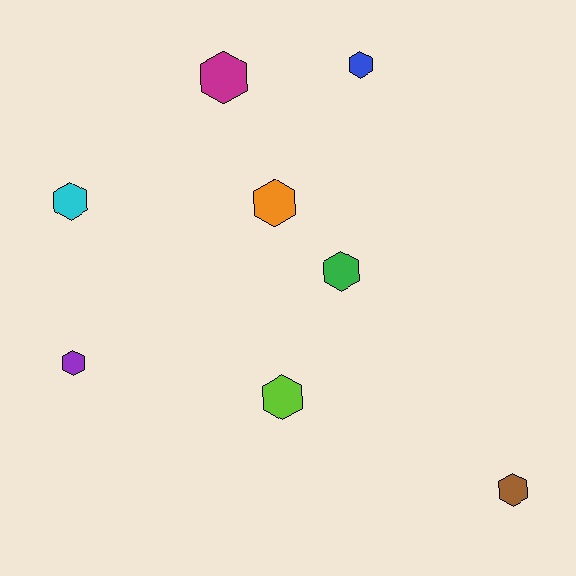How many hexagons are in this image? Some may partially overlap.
There are 8 hexagons.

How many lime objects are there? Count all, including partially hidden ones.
There is 1 lime object.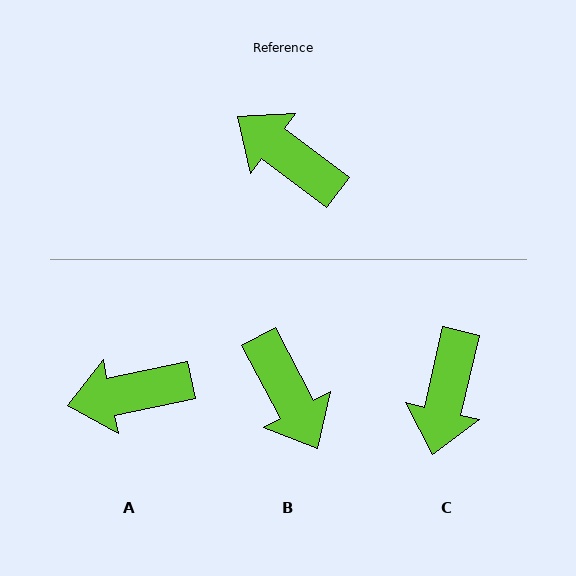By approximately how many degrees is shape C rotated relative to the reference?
Approximately 114 degrees counter-clockwise.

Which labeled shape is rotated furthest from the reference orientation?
B, about 155 degrees away.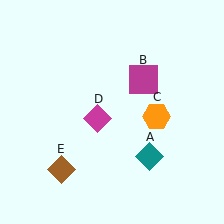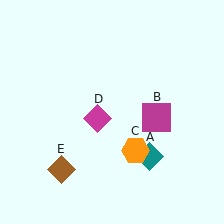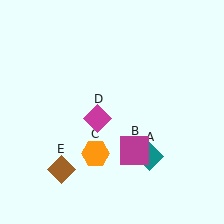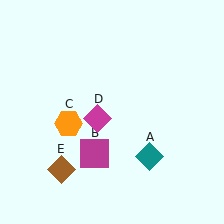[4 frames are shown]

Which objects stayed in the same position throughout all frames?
Teal diamond (object A) and magenta diamond (object D) and brown diamond (object E) remained stationary.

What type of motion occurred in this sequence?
The magenta square (object B), orange hexagon (object C) rotated clockwise around the center of the scene.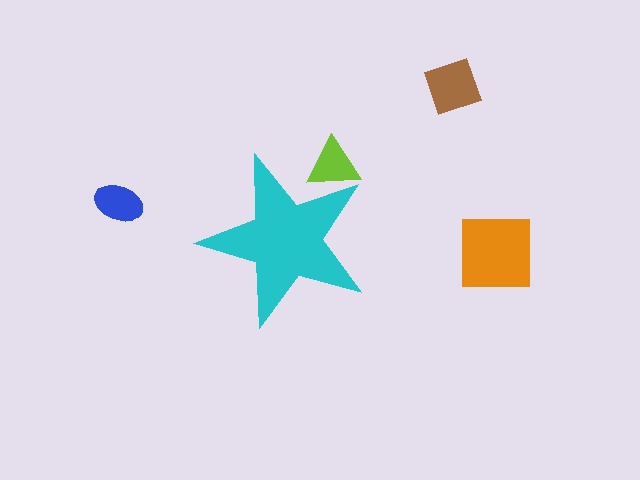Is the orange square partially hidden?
No, the orange square is fully visible.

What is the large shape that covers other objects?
A cyan star.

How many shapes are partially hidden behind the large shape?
1 shape is partially hidden.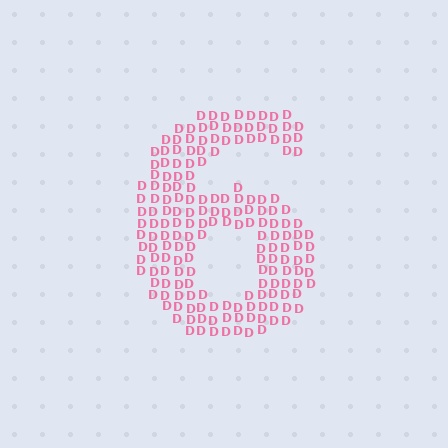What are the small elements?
The small elements are letter D's.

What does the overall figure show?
The overall figure shows the digit 6.